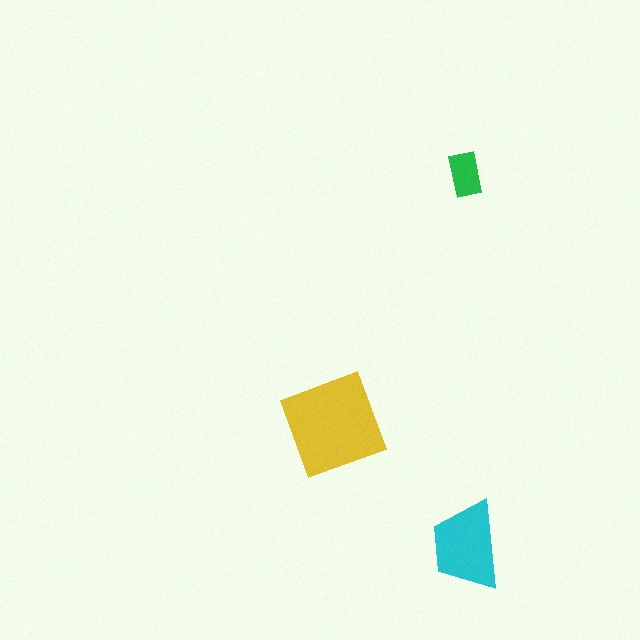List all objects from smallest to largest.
The green rectangle, the cyan trapezoid, the yellow diamond.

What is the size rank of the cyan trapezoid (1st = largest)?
2nd.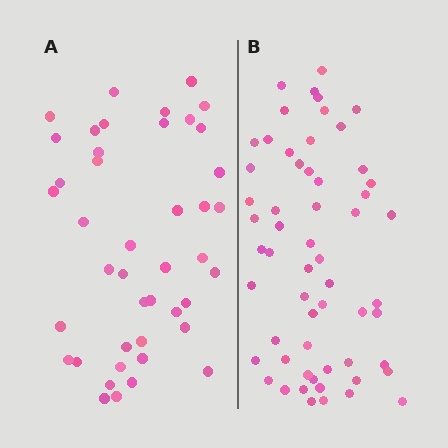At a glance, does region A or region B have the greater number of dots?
Region B (the right region) has more dots.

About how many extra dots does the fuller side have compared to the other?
Region B has approximately 15 more dots than region A.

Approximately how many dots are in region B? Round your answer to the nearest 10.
About 60 dots. (The exact count is 58, which rounds to 60.)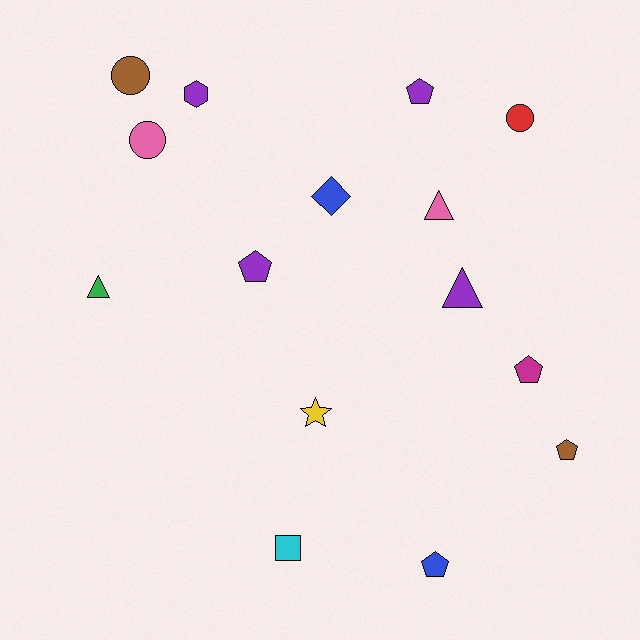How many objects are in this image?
There are 15 objects.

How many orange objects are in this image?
There are no orange objects.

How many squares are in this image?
There is 1 square.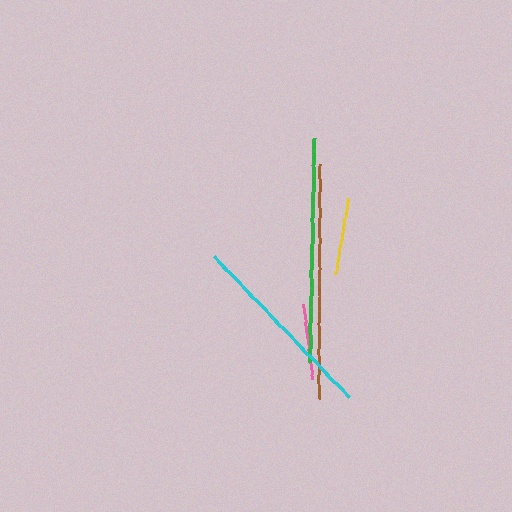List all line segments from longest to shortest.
From longest to shortest: brown, green, cyan, yellow, pink.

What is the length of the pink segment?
The pink segment is approximately 76 pixels long.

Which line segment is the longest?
The brown line is the longest at approximately 234 pixels.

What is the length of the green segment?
The green segment is approximately 224 pixels long.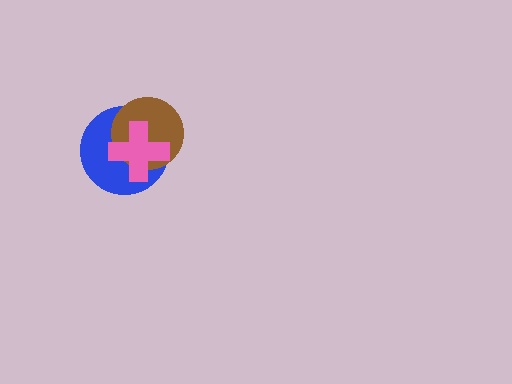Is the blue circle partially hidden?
Yes, it is partially covered by another shape.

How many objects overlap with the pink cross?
2 objects overlap with the pink cross.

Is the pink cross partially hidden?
No, no other shape covers it.